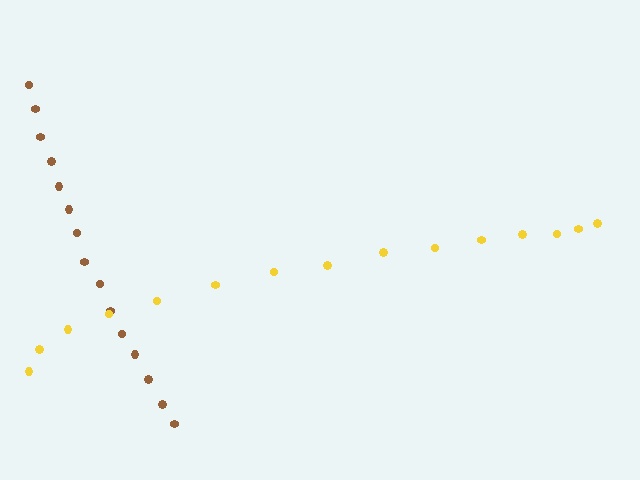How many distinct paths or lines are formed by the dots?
There are 2 distinct paths.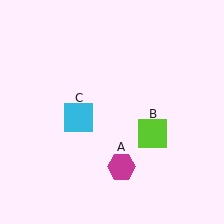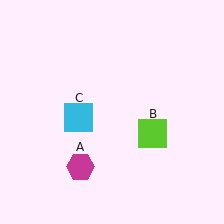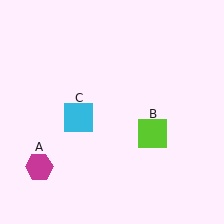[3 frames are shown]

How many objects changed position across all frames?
1 object changed position: magenta hexagon (object A).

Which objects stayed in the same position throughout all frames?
Lime square (object B) and cyan square (object C) remained stationary.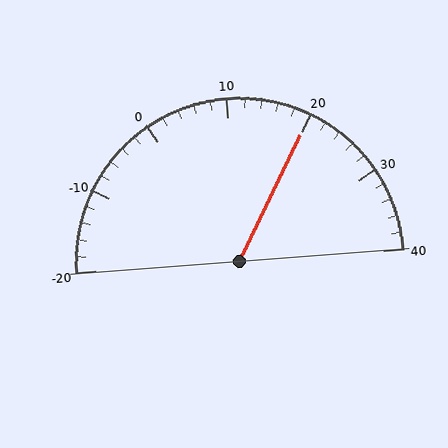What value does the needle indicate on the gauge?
The needle indicates approximately 20.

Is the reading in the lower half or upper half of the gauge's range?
The reading is in the upper half of the range (-20 to 40).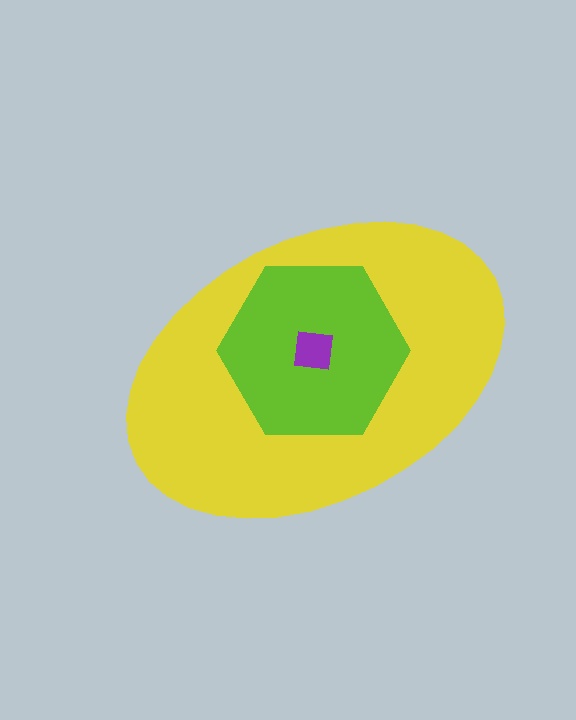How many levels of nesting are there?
3.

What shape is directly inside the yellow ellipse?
The lime hexagon.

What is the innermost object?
The purple square.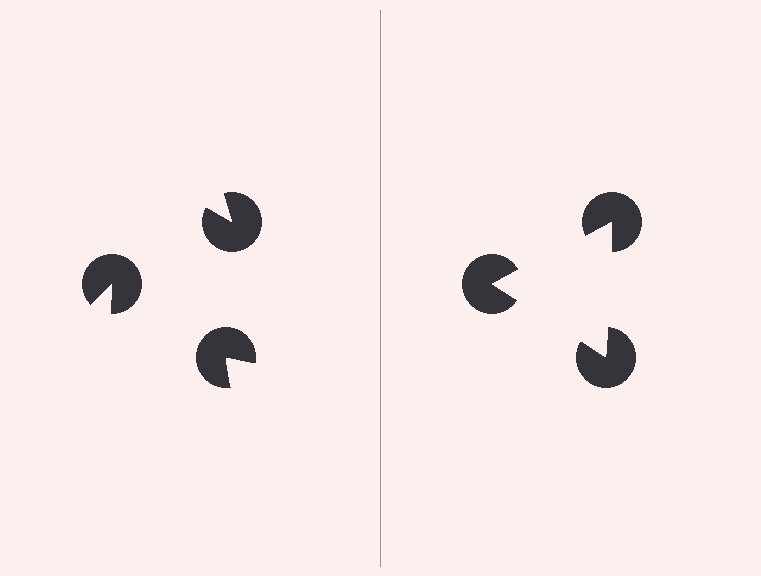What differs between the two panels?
The pac-man discs are positioned identically on both sides; only the wedge orientations differ. On the right they align to a triangle; on the left they are misaligned.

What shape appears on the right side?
An illusory triangle.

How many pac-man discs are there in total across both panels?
6 — 3 on each side.